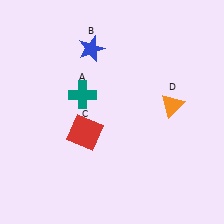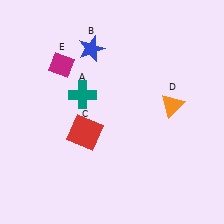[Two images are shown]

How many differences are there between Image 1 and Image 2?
There is 1 difference between the two images.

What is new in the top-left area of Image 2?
A magenta diamond (E) was added in the top-left area of Image 2.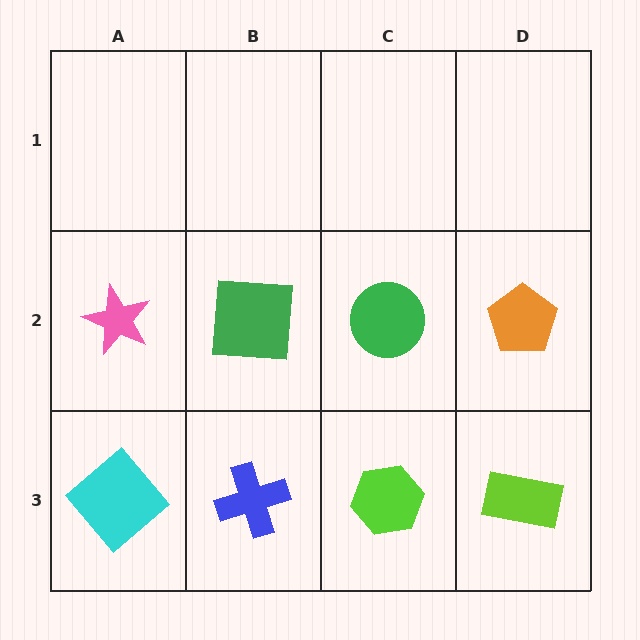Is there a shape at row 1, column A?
No, that cell is empty.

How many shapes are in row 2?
4 shapes.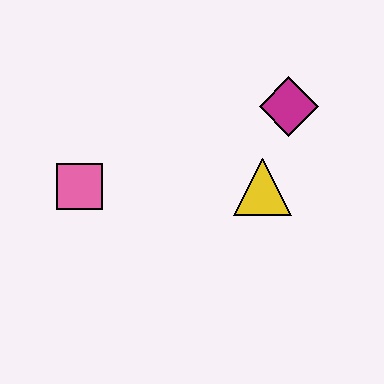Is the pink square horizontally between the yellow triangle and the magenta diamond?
No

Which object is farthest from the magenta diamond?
The pink square is farthest from the magenta diamond.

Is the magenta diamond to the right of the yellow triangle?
Yes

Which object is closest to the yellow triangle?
The magenta diamond is closest to the yellow triangle.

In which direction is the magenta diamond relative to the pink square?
The magenta diamond is to the right of the pink square.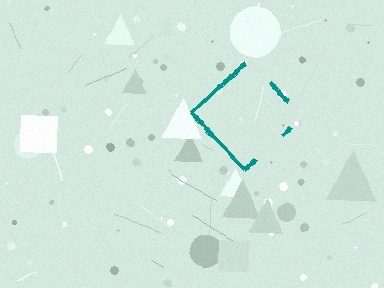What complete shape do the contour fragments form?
The contour fragments form a diamond.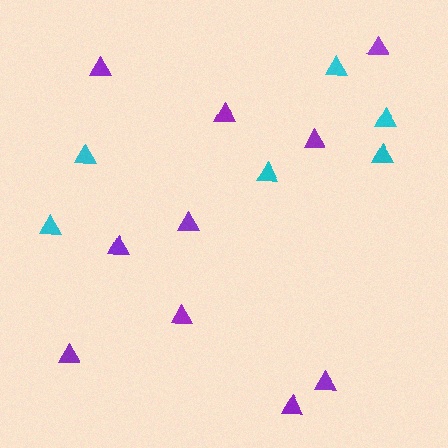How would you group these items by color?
There are 2 groups: one group of cyan triangles (6) and one group of purple triangles (10).